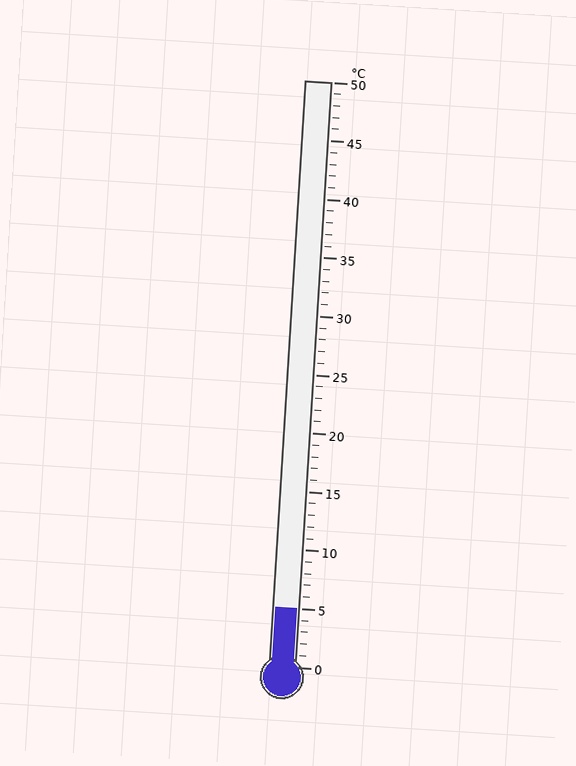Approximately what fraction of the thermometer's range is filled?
The thermometer is filled to approximately 10% of its range.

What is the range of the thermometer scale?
The thermometer scale ranges from 0°C to 50°C.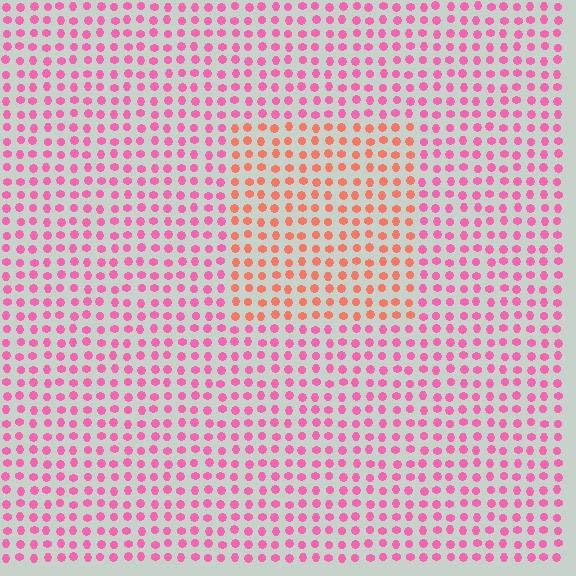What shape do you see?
I see a rectangle.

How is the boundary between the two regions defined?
The boundary is defined purely by a slight shift in hue (about 40 degrees). Spacing, size, and orientation are identical on both sides.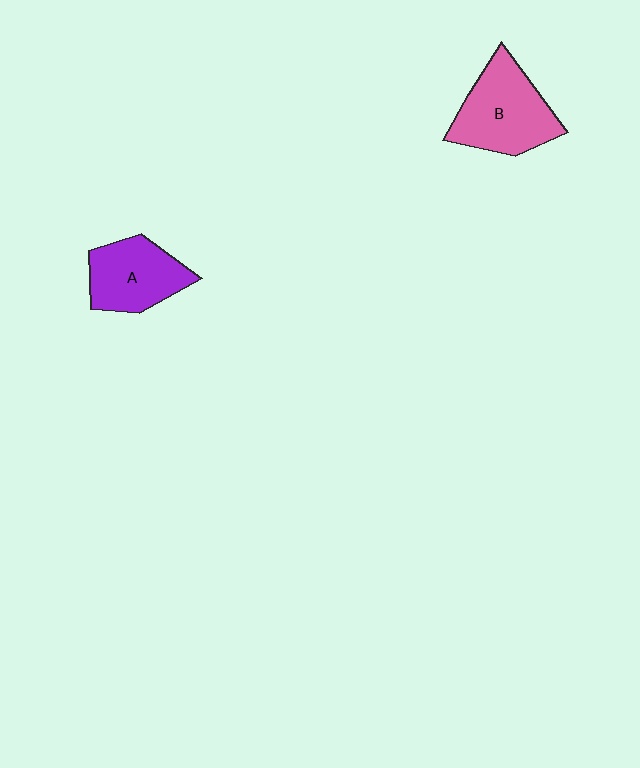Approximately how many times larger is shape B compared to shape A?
Approximately 1.2 times.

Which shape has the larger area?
Shape B (pink).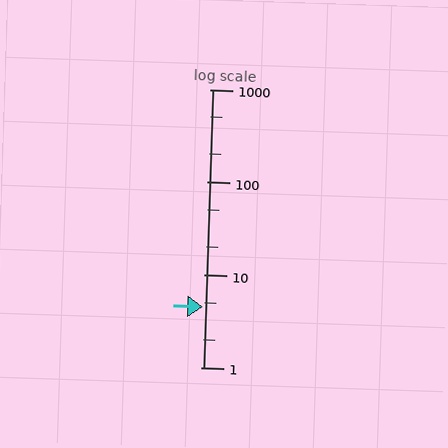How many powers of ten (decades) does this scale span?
The scale spans 3 decades, from 1 to 1000.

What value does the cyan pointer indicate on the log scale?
The pointer indicates approximately 4.5.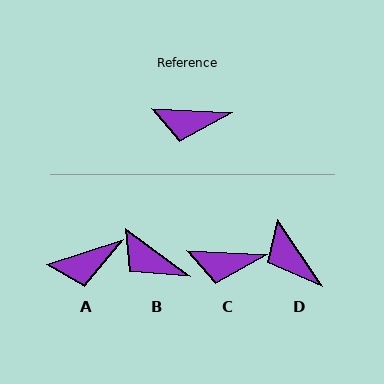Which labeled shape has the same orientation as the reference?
C.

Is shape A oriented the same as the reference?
No, it is off by about 21 degrees.